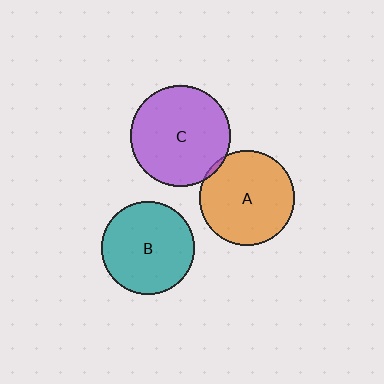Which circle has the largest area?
Circle C (purple).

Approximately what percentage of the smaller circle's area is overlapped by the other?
Approximately 5%.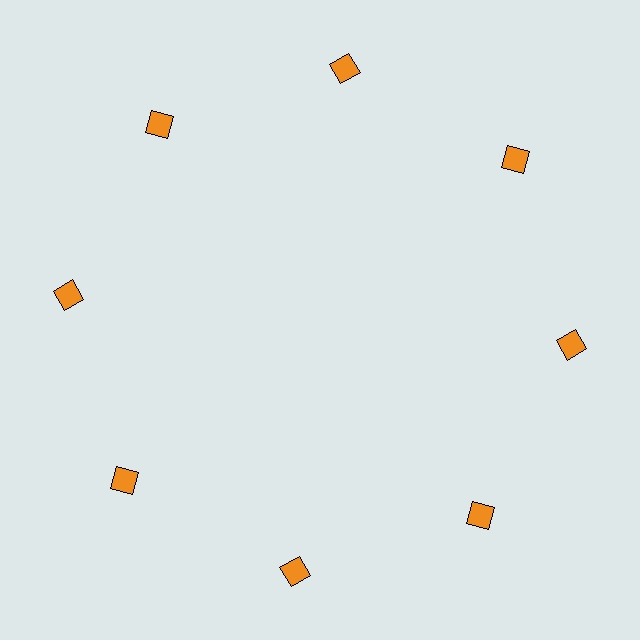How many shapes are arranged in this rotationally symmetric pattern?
There are 8 shapes, arranged in 8 groups of 1.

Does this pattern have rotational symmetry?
Yes, this pattern has 8-fold rotational symmetry. It looks the same after rotating 45 degrees around the center.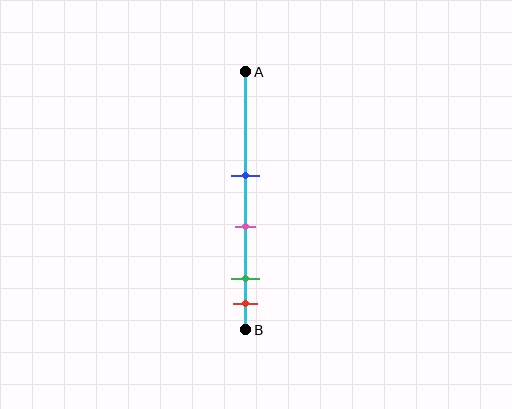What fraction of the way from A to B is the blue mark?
The blue mark is approximately 40% (0.4) of the way from A to B.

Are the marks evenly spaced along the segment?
No, the marks are not evenly spaced.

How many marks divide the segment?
There are 4 marks dividing the segment.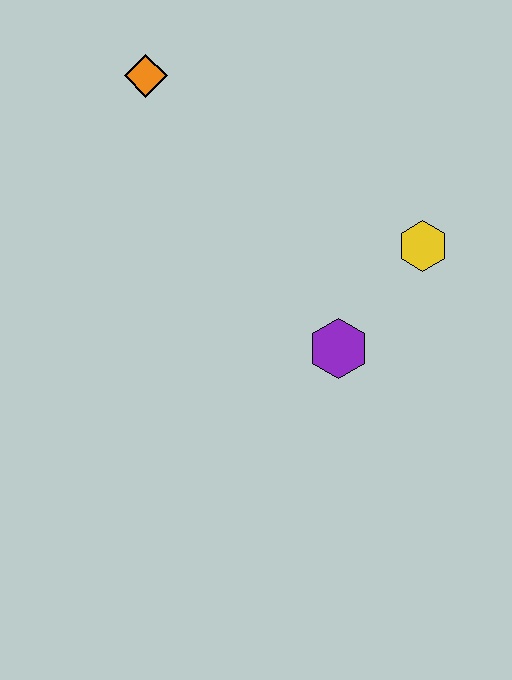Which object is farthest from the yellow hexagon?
The orange diamond is farthest from the yellow hexagon.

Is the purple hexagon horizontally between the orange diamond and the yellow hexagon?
Yes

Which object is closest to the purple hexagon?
The yellow hexagon is closest to the purple hexagon.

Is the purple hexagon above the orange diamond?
No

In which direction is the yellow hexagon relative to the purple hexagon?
The yellow hexagon is above the purple hexagon.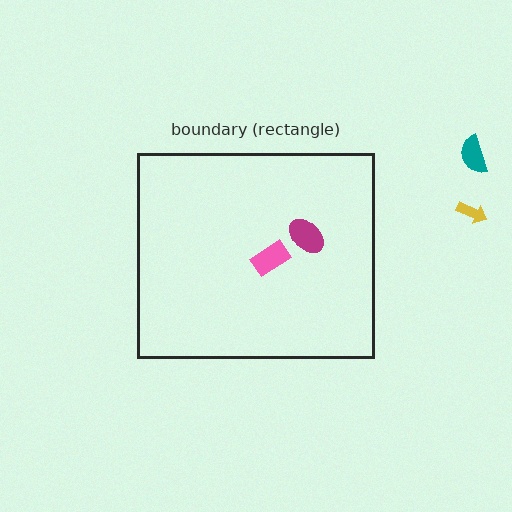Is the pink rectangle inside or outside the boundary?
Inside.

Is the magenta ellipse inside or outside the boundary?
Inside.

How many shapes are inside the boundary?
2 inside, 2 outside.